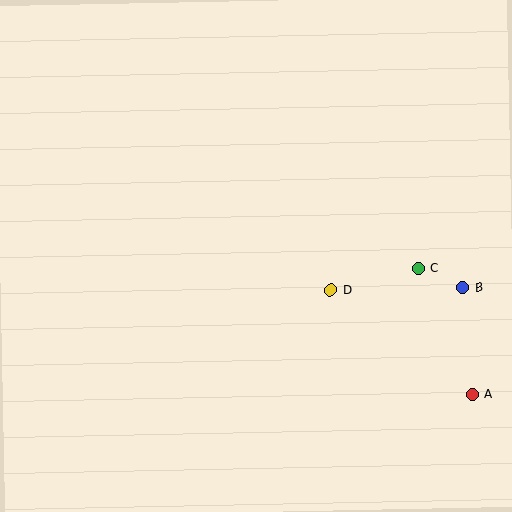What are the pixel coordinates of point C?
Point C is at (418, 268).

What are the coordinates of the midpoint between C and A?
The midpoint between C and A is at (445, 331).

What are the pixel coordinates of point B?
Point B is at (463, 288).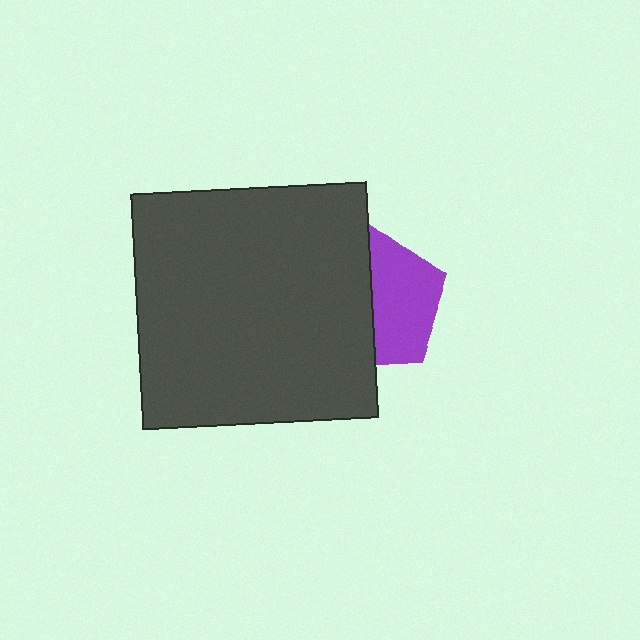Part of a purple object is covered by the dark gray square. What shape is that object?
It is a pentagon.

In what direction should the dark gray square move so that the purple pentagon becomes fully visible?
The dark gray square should move left. That is the shortest direction to clear the overlap and leave the purple pentagon fully visible.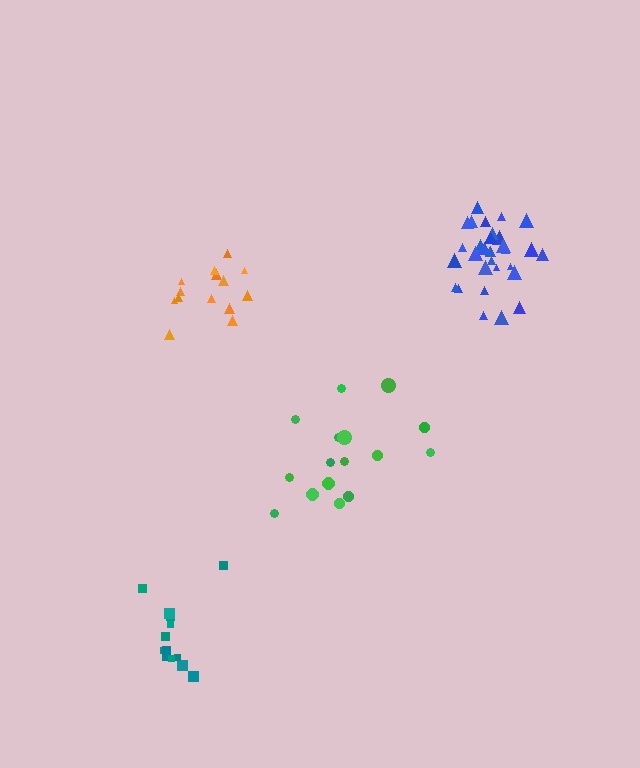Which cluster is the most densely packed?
Blue.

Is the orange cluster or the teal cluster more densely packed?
Teal.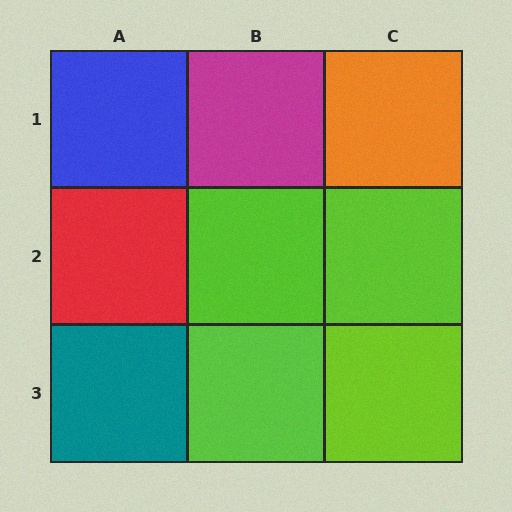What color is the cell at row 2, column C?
Lime.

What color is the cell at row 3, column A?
Teal.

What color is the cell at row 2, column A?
Red.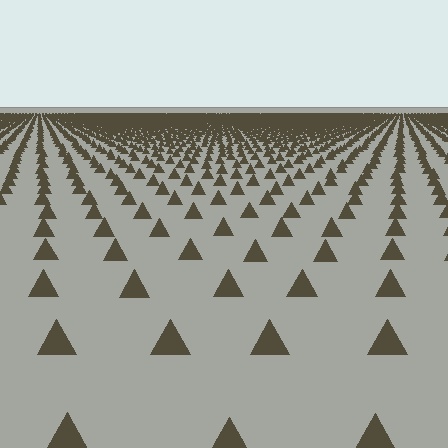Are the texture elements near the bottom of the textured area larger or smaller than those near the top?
Larger. Near the bottom, elements are closer to the viewer and appear at a bigger on-screen size.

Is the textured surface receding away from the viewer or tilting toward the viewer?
The surface is receding away from the viewer. Texture elements get smaller and denser toward the top.